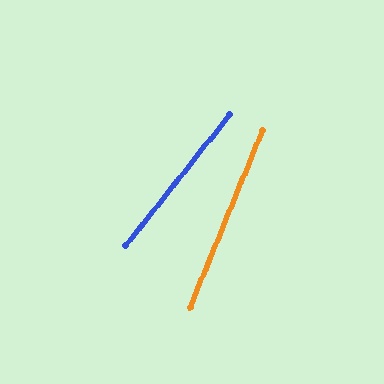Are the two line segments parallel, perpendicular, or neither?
Neither parallel nor perpendicular — they differ by about 16°.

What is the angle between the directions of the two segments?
Approximately 16 degrees.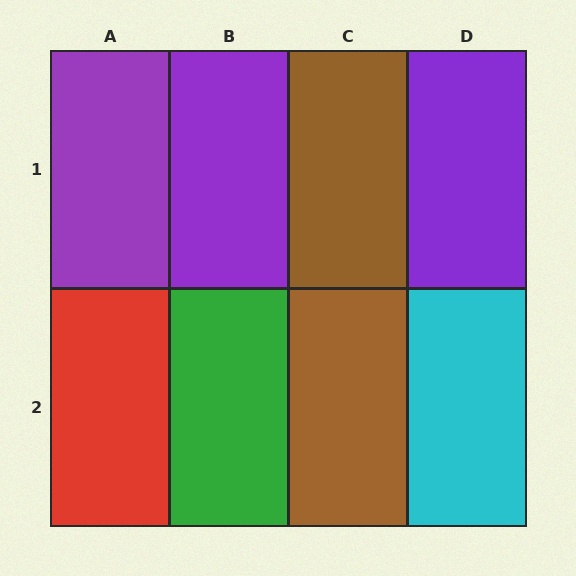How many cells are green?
1 cell is green.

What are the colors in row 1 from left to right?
Purple, purple, brown, purple.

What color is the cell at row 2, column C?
Brown.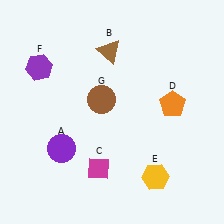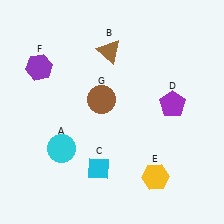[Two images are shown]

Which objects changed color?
A changed from purple to cyan. C changed from magenta to cyan. D changed from orange to purple.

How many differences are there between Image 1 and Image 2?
There are 3 differences between the two images.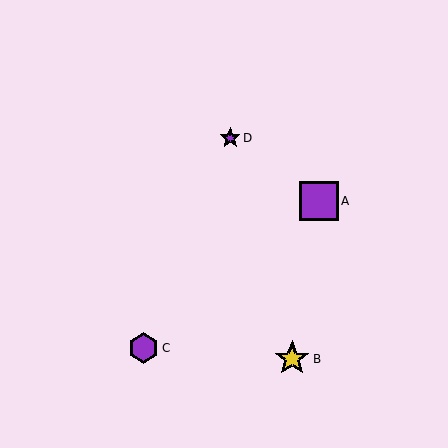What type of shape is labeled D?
Shape D is a purple star.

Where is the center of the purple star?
The center of the purple star is at (230, 138).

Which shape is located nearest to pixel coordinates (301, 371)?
The yellow star (labeled B) at (292, 359) is nearest to that location.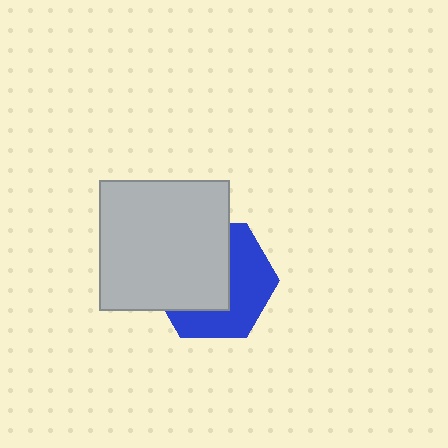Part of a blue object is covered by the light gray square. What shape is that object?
It is a hexagon.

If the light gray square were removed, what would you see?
You would see the complete blue hexagon.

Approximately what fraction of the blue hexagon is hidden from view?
Roughly 53% of the blue hexagon is hidden behind the light gray square.